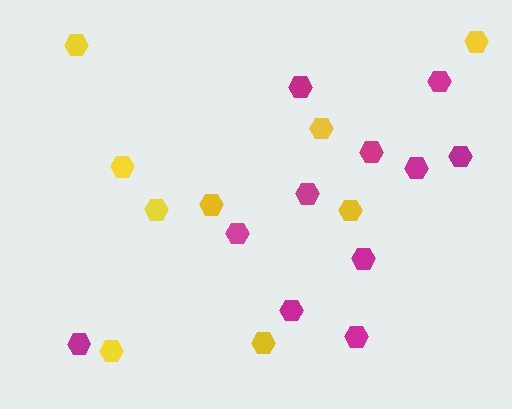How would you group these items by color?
There are 2 groups: one group of magenta hexagons (11) and one group of yellow hexagons (9).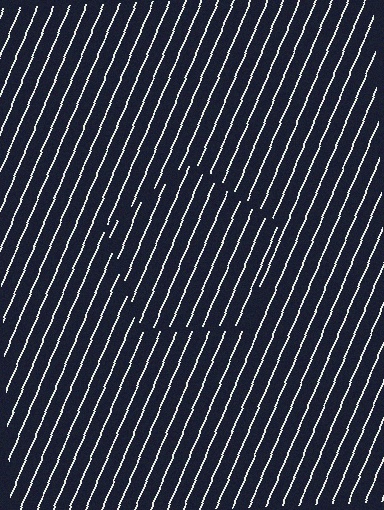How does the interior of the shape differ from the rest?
The interior of the shape contains the same grating, shifted by half a period — the contour is defined by the phase discontinuity where line-ends from the inner and outer gratings abut.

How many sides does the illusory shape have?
5 sides — the line-ends trace a pentagon.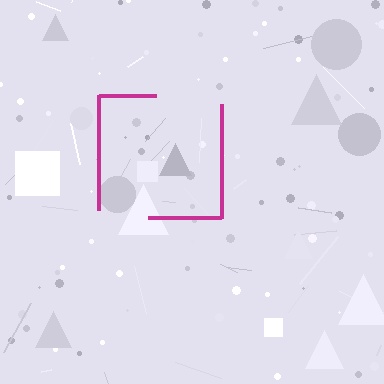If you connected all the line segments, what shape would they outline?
They would outline a square.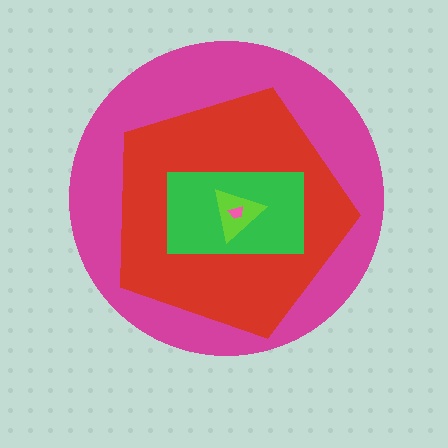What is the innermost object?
The pink trapezoid.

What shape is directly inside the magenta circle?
The red pentagon.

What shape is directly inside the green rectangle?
The lime triangle.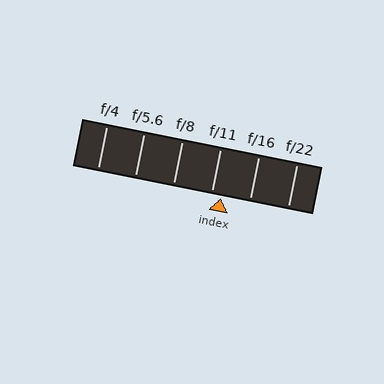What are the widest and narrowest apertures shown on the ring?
The widest aperture shown is f/4 and the narrowest is f/22.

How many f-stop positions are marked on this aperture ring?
There are 6 f-stop positions marked.